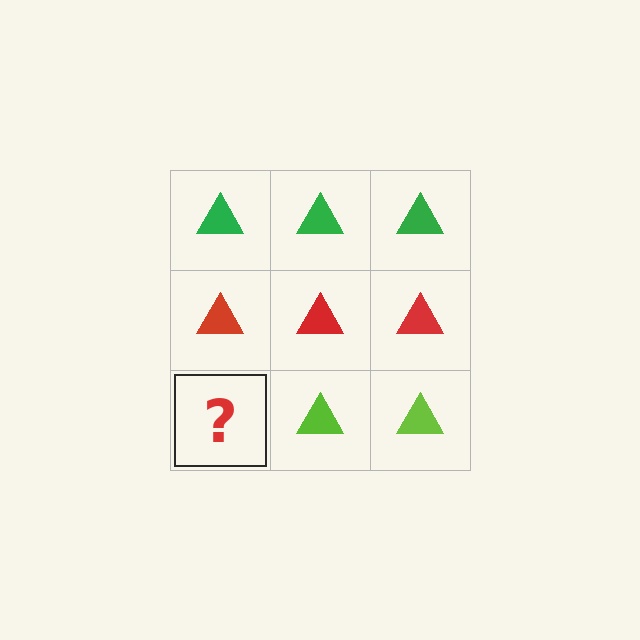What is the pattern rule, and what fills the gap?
The rule is that each row has a consistent color. The gap should be filled with a lime triangle.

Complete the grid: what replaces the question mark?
The question mark should be replaced with a lime triangle.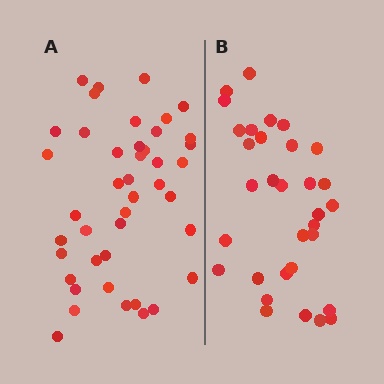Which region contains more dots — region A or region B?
Region A (the left region) has more dots.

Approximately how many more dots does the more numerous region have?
Region A has roughly 12 or so more dots than region B.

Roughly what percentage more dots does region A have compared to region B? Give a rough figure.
About 35% more.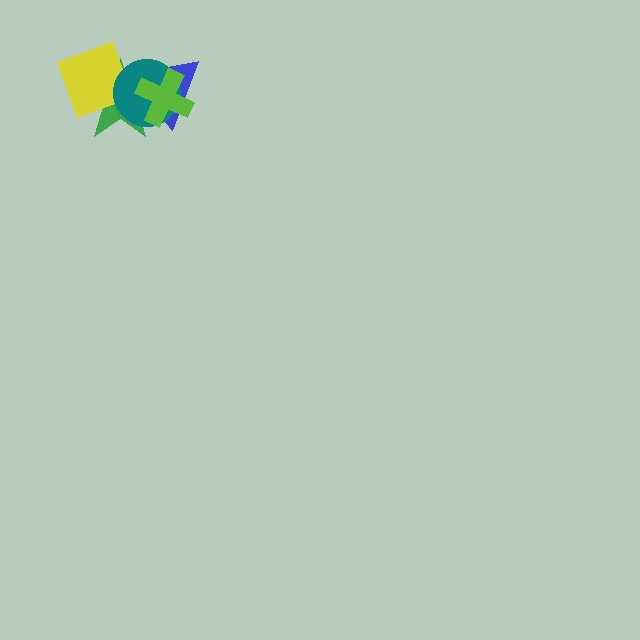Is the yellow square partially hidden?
Yes, it is partially covered by another shape.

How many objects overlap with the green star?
4 objects overlap with the green star.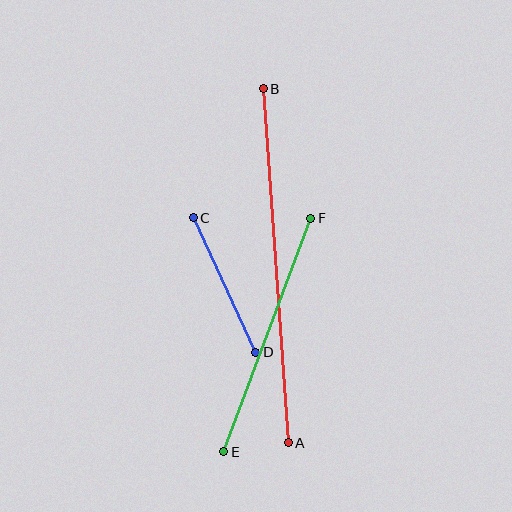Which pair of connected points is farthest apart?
Points A and B are farthest apart.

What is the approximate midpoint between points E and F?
The midpoint is at approximately (267, 335) pixels.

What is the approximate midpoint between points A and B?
The midpoint is at approximately (276, 266) pixels.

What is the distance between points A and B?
The distance is approximately 355 pixels.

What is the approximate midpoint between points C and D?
The midpoint is at approximately (225, 285) pixels.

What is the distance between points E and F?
The distance is approximately 249 pixels.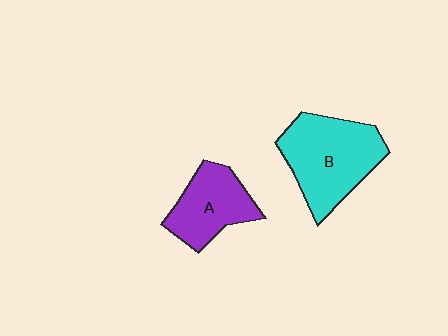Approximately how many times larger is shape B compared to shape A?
Approximately 1.5 times.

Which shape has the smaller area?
Shape A (purple).